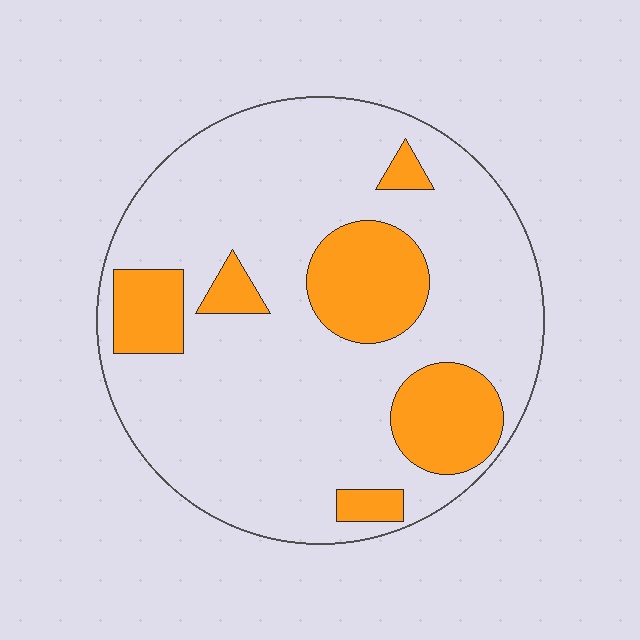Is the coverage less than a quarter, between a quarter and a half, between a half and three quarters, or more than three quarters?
Less than a quarter.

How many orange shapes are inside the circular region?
6.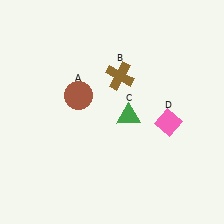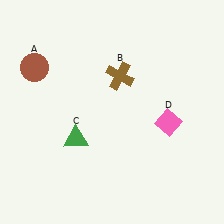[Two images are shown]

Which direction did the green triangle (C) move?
The green triangle (C) moved left.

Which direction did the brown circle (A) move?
The brown circle (A) moved left.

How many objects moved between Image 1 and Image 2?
2 objects moved between the two images.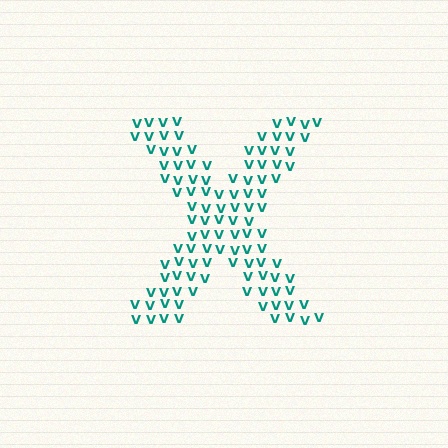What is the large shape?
The large shape is the letter X.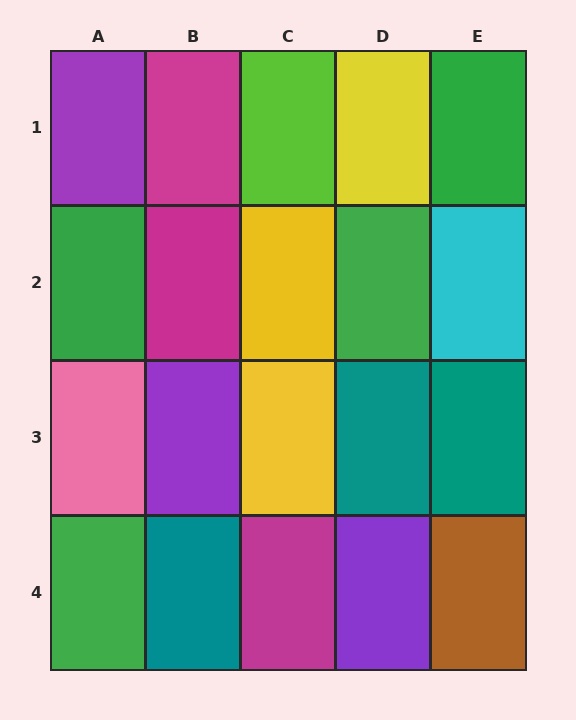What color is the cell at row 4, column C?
Magenta.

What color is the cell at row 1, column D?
Yellow.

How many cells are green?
4 cells are green.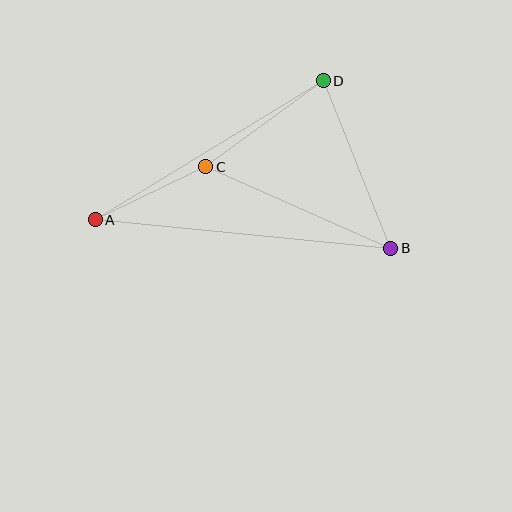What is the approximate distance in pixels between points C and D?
The distance between C and D is approximately 145 pixels.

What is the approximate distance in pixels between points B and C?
The distance between B and C is approximately 202 pixels.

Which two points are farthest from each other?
Points A and B are farthest from each other.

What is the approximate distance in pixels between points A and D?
The distance between A and D is approximately 267 pixels.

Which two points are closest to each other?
Points A and C are closest to each other.